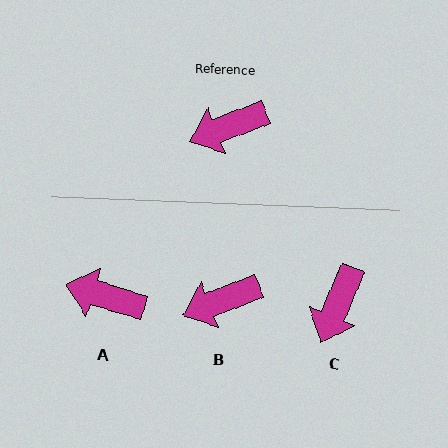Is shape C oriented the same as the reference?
No, it is off by about 46 degrees.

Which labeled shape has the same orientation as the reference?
B.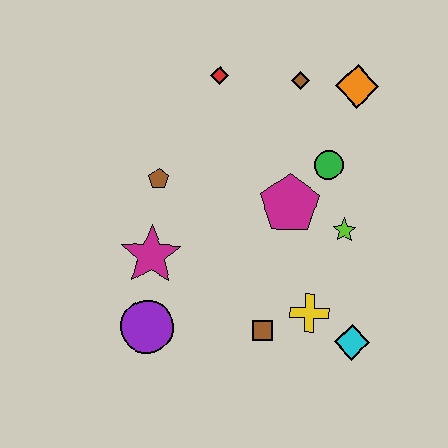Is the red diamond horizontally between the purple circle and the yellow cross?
Yes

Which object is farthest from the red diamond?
The cyan diamond is farthest from the red diamond.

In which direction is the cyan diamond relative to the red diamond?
The cyan diamond is below the red diamond.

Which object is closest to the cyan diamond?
The yellow cross is closest to the cyan diamond.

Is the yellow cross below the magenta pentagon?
Yes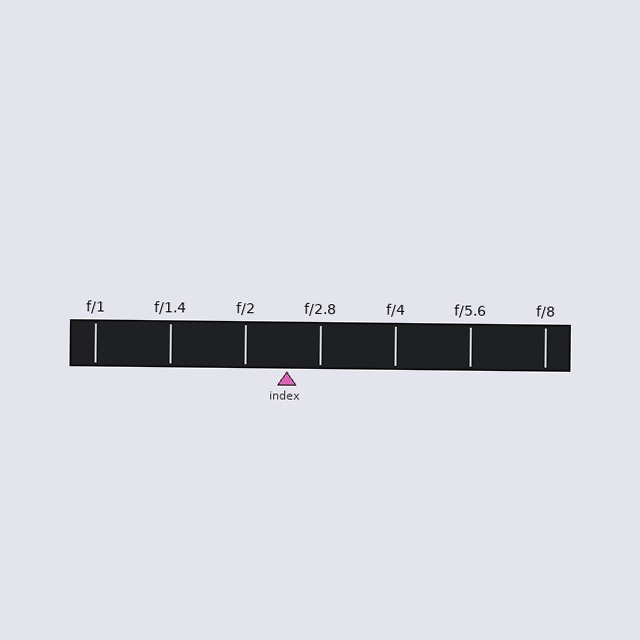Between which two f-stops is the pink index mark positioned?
The index mark is between f/2 and f/2.8.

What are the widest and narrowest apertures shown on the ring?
The widest aperture shown is f/1 and the narrowest is f/8.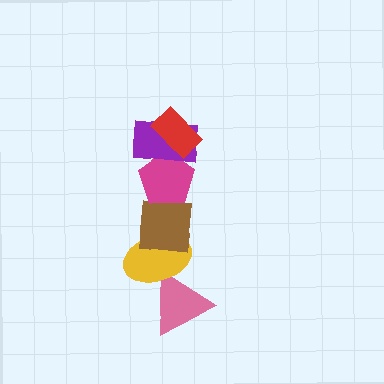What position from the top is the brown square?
The brown square is 4th from the top.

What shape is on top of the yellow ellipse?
The brown square is on top of the yellow ellipse.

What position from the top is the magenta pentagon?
The magenta pentagon is 3rd from the top.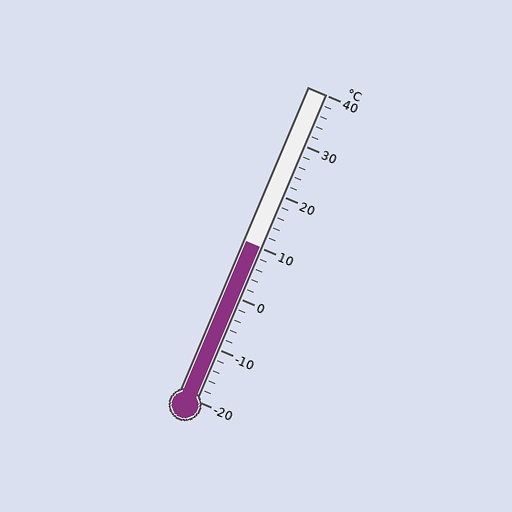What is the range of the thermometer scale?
The thermometer scale ranges from -20°C to 40°C.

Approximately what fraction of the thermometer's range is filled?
The thermometer is filled to approximately 50% of its range.